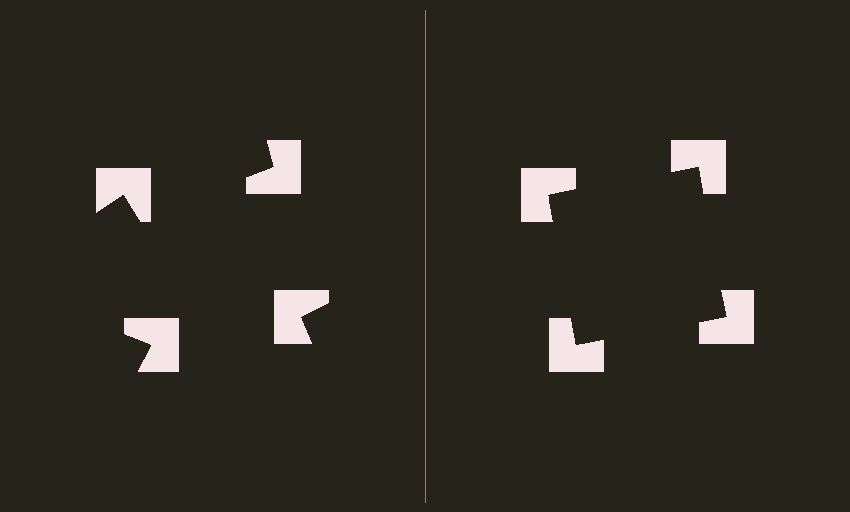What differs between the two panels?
The notched squares are positioned identically on both sides; only the wedge orientations differ. On the right they align to a square; on the left they are misaligned.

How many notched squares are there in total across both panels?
8 — 4 on each side.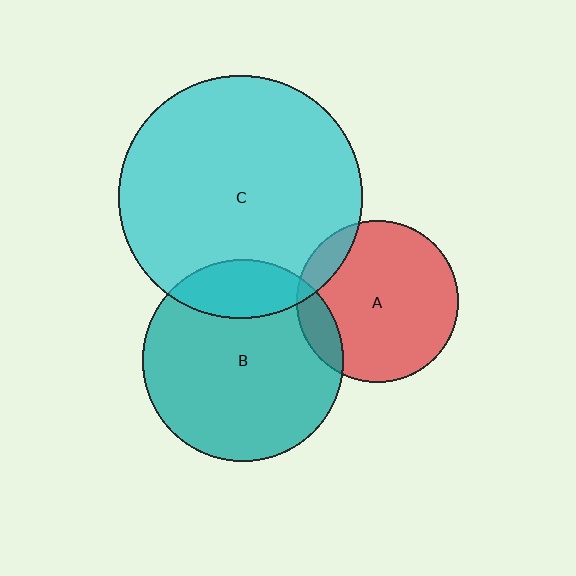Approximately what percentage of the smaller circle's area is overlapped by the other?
Approximately 10%.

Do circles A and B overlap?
Yes.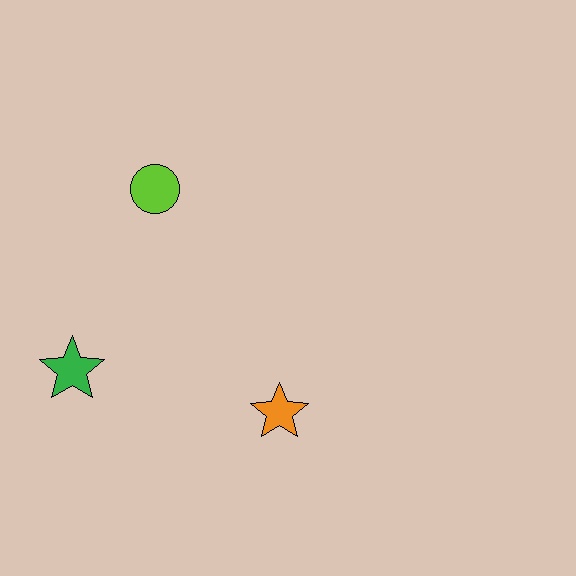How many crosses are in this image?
There are no crosses.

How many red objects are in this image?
There are no red objects.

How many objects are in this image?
There are 3 objects.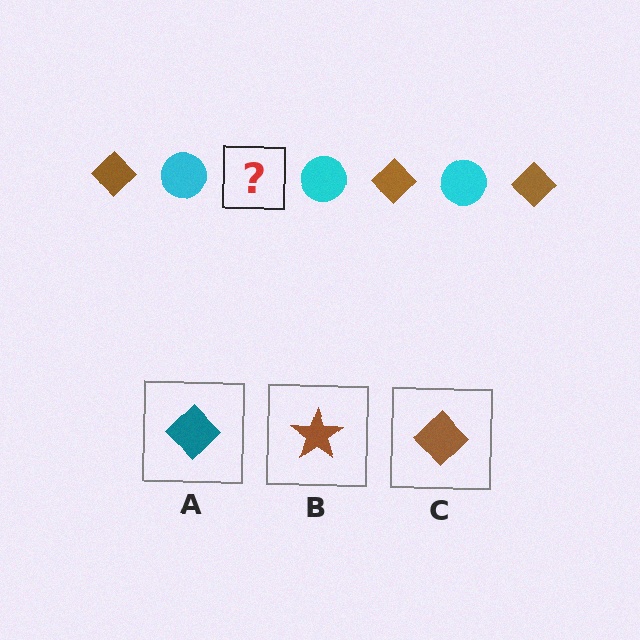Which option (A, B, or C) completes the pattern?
C.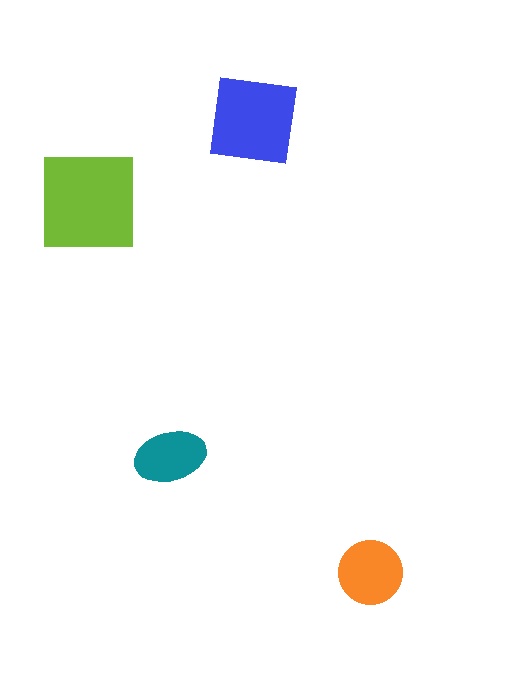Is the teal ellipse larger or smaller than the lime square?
Smaller.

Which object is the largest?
The lime square.